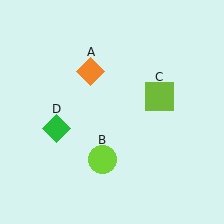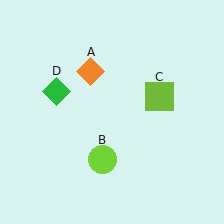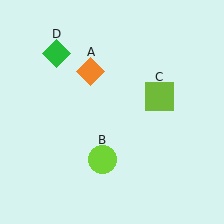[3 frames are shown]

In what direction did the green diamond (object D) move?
The green diamond (object D) moved up.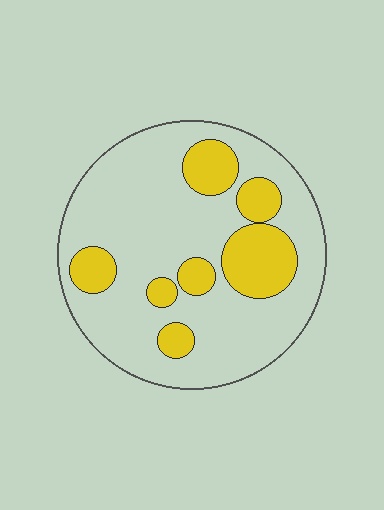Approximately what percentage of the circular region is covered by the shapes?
Approximately 25%.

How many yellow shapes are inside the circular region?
7.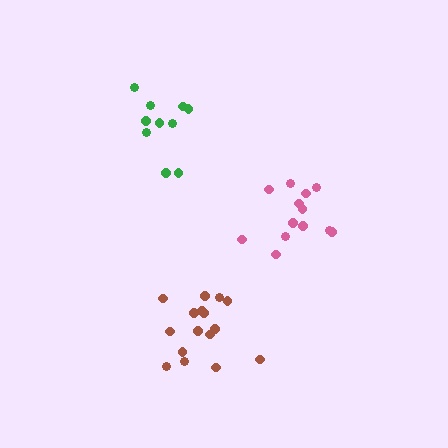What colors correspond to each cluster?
The clusters are colored: green, pink, brown.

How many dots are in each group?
Group 1: 10 dots, Group 2: 13 dots, Group 3: 16 dots (39 total).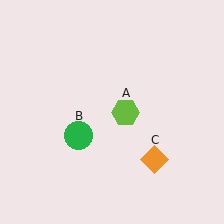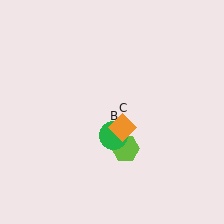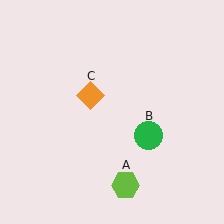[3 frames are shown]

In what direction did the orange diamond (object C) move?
The orange diamond (object C) moved up and to the left.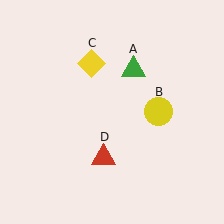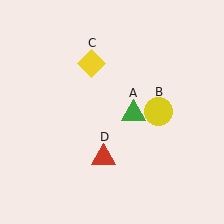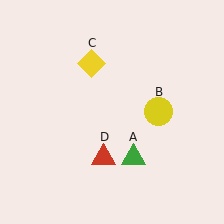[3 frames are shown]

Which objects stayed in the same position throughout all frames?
Yellow circle (object B) and yellow diamond (object C) and red triangle (object D) remained stationary.